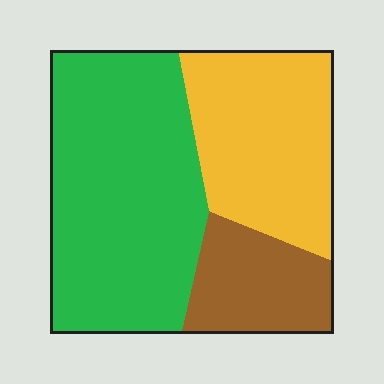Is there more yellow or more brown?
Yellow.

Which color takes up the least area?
Brown, at roughly 15%.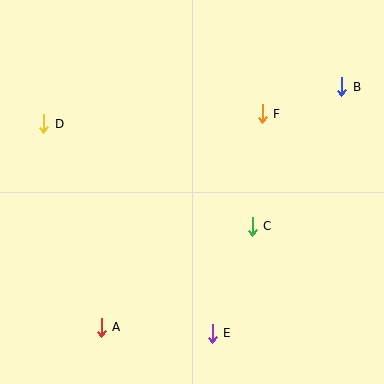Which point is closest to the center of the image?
Point C at (252, 226) is closest to the center.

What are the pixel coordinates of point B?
Point B is at (342, 87).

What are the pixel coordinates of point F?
Point F is at (262, 114).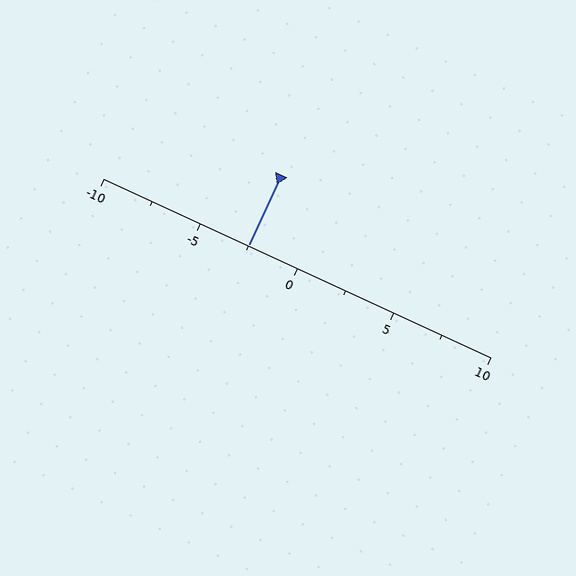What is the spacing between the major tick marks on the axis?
The major ticks are spaced 5 apart.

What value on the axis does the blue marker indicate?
The marker indicates approximately -2.5.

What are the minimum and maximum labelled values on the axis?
The axis runs from -10 to 10.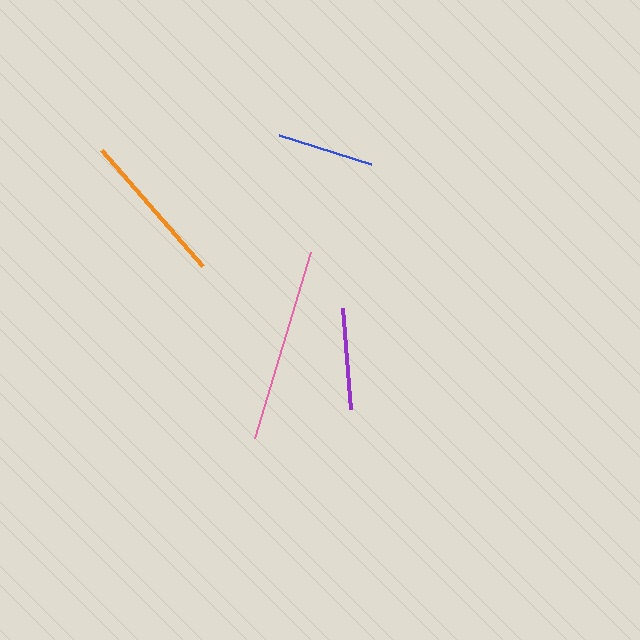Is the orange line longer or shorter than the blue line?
The orange line is longer than the blue line.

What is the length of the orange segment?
The orange segment is approximately 154 pixels long.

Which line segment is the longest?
The pink line is the longest at approximately 194 pixels.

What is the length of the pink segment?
The pink segment is approximately 194 pixels long.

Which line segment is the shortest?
The blue line is the shortest at approximately 97 pixels.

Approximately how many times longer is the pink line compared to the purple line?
The pink line is approximately 1.9 times the length of the purple line.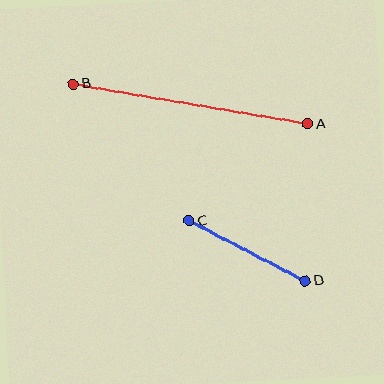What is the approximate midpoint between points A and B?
The midpoint is at approximately (190, 104) pixels.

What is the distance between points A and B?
The distance is approximately 238 pixels.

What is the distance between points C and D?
The distance is approximately 131 pixels.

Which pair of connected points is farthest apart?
Points A and B are farthest apart.